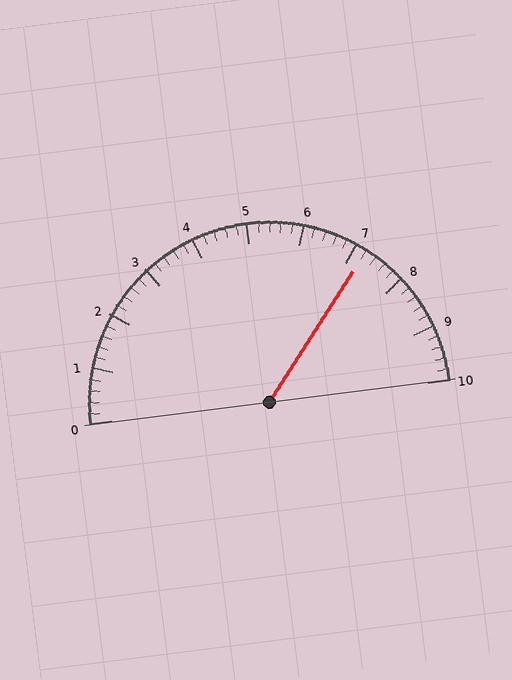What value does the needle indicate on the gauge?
The needle indicates approximately 7.2.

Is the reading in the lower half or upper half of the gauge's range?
The reading is in the upper half of the range (0 to 10).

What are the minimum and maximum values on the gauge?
The gauge ranges from 0 to 10.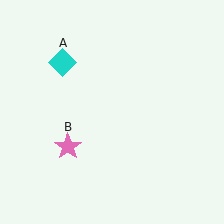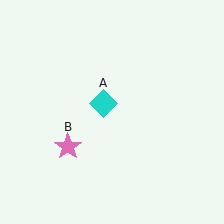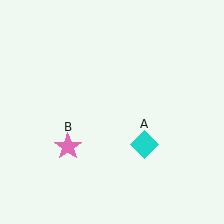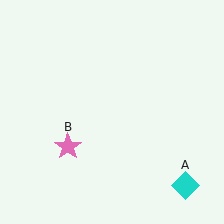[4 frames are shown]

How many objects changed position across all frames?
1 object changed position: cyan diamond (object A).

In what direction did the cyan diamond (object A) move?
The cyan diamond (object A) moved down and to the right.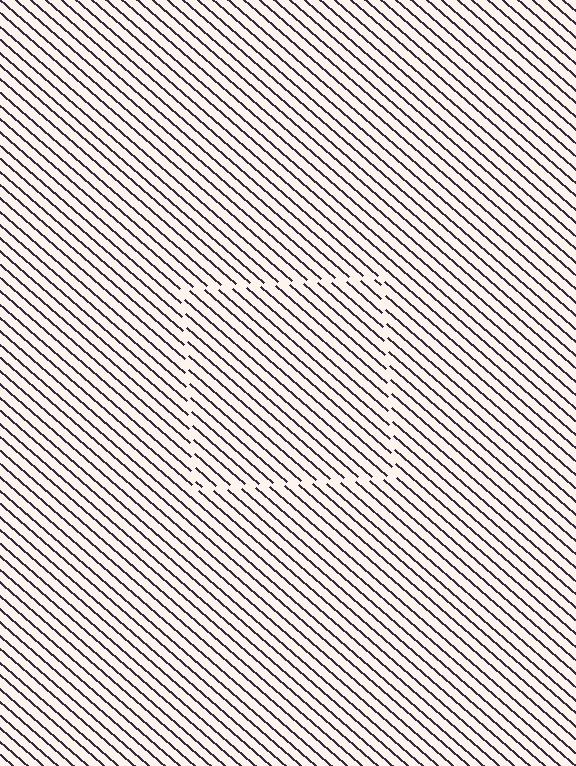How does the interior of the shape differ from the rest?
The interior of the shape contains the same grating, shifted by half a period — the contour is defined by the phase discontinuity where line-ends from the inner and outer gratings abut.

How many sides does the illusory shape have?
4 sides — the line-ends trace a square.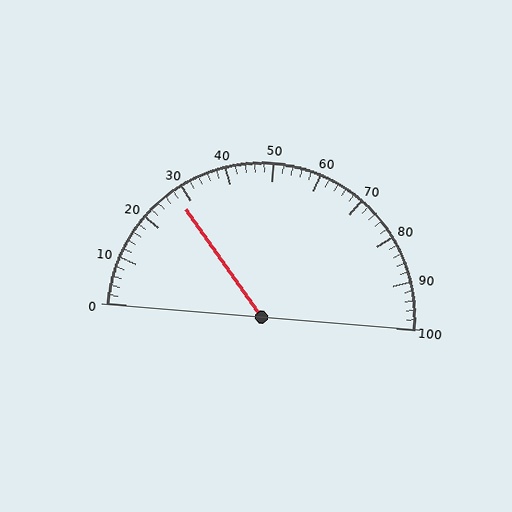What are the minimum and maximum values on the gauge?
The gauge ranges from 0 to 100.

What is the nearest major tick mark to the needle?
The nearest major tick mark is 30.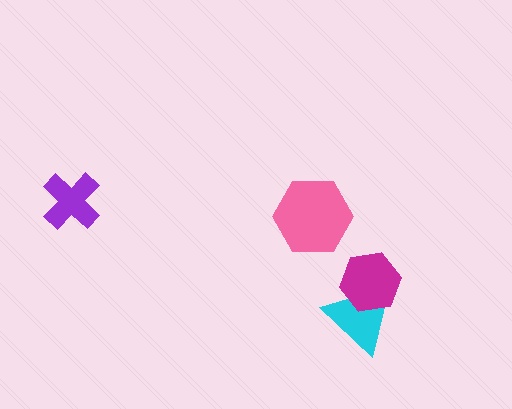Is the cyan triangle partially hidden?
Yes, it is partially covered by another shape.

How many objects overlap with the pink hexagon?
0 objects overlap with the pink hexagon.